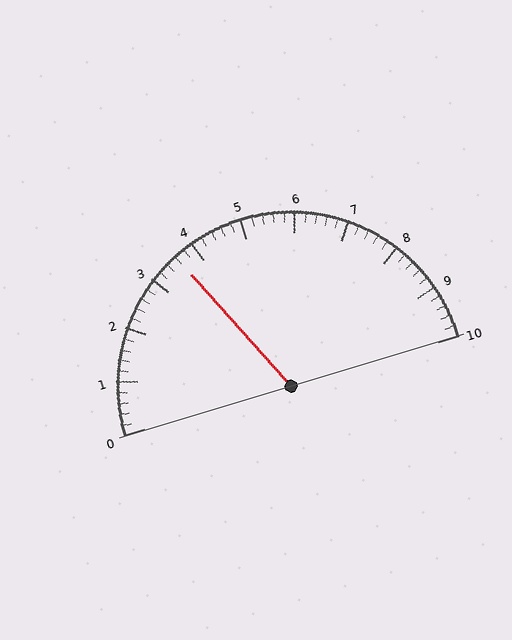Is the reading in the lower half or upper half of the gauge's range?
The reading is in the lower half of the range (0 to 10).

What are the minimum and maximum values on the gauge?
The gauge ranges from 0 to 10.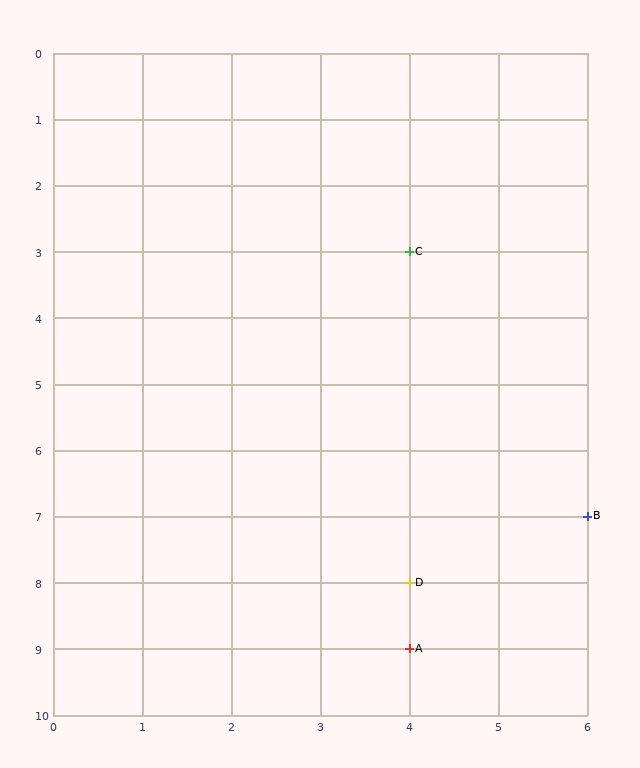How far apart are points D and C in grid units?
Points D and C are 5 rows apart.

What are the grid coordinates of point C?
Point C is at grid coordinates (4, 3).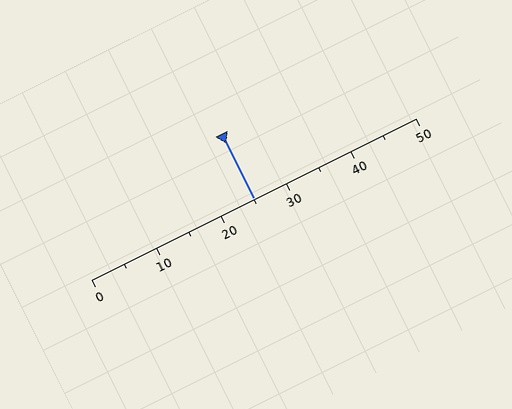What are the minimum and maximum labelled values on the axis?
The axis runs from 0 to 50.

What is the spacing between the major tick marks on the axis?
The major ticks are spaced 10 apart.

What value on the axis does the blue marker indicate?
The marker indicates approximately 25.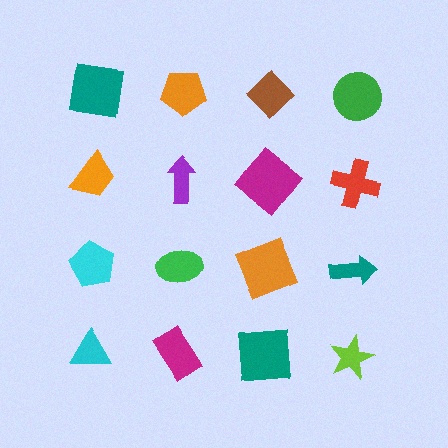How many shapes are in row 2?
4 shapes.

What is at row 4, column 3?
A teal square.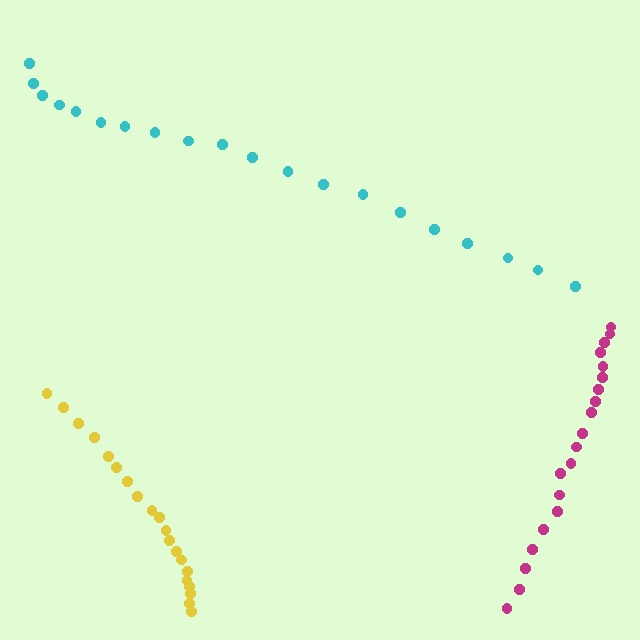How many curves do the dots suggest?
There are 3 distinct paths.